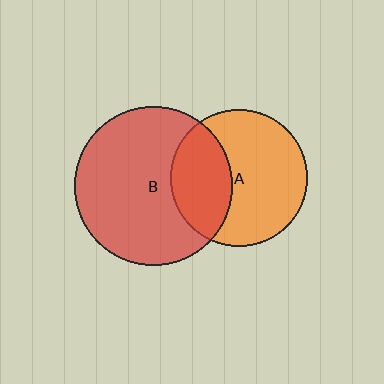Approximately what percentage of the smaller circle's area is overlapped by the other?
Approximately 35%.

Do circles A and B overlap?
Yes.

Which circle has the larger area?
Circle B (red).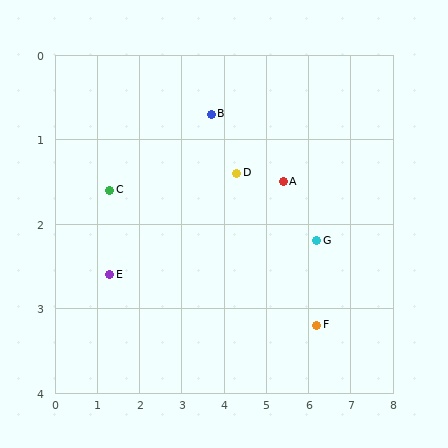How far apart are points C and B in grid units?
Points C and B are about 2.6 grid units apart.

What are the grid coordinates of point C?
Point C is at approximately (1.3, 1.6).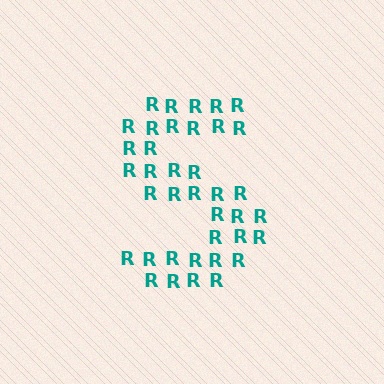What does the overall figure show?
The overall figure shows the letter S.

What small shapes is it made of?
It is made of small letter R's.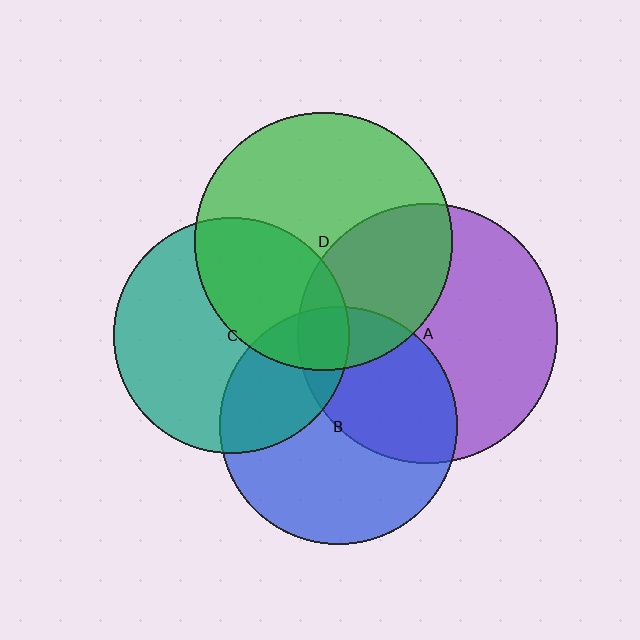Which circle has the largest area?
Circle A (purple).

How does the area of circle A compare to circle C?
Approximately 1.2 times.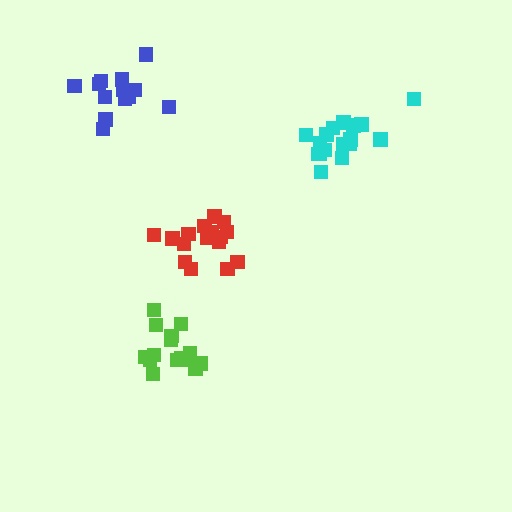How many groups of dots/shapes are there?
There are 4 groups.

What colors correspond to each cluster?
The clusters are colored: lime, red, blue, cyan.